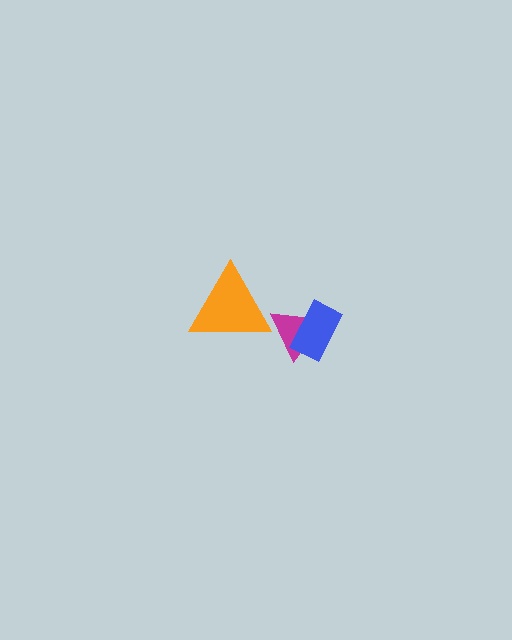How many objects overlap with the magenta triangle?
2 objects overlap with the magenta triangle.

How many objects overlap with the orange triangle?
1 object overlaps with the orange triangle.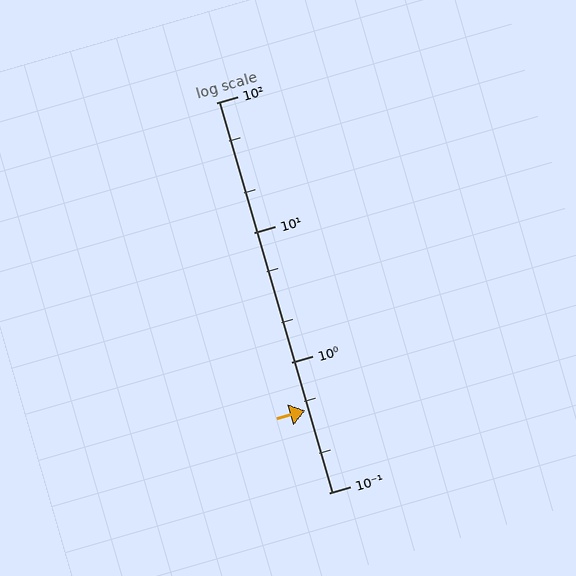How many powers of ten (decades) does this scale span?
The scale spans 3 decades, from 0.1 to 100.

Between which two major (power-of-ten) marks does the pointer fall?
The pointer is between 0.1 and 1.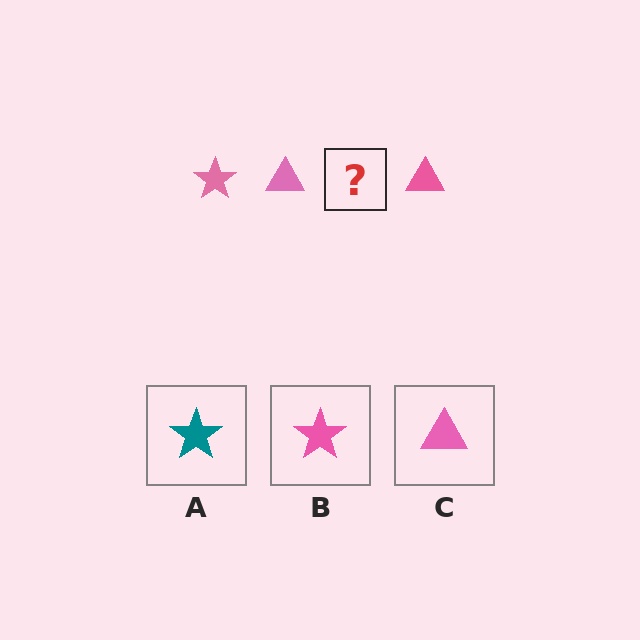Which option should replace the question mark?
Option B.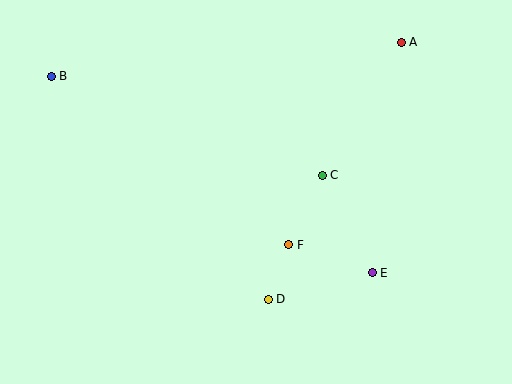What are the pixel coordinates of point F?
Point F is at (289, 245).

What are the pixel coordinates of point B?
Point B is at (51, 76).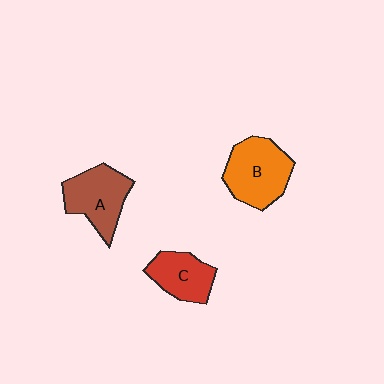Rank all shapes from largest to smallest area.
From largest to smallest: B (orange), A (brown), C (red).